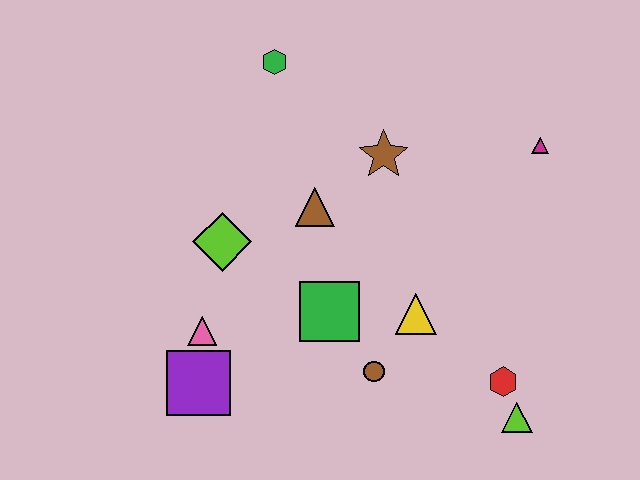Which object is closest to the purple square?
The pink triangle is closest to the purple square.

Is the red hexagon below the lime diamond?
Yes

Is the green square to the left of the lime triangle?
Yes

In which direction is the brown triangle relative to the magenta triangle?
The brown triangle is to the left of the magenta triangle.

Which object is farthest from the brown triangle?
The lime triangle is farthest from the brown triangle.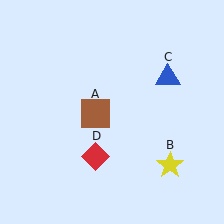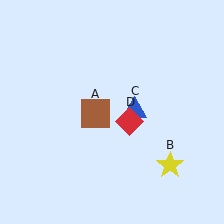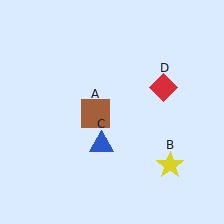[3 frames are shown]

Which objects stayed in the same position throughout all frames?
Brown square (object A) and yellow star (object B) remained stationary.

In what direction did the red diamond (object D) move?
The red diamond (object D) moved up and to the right.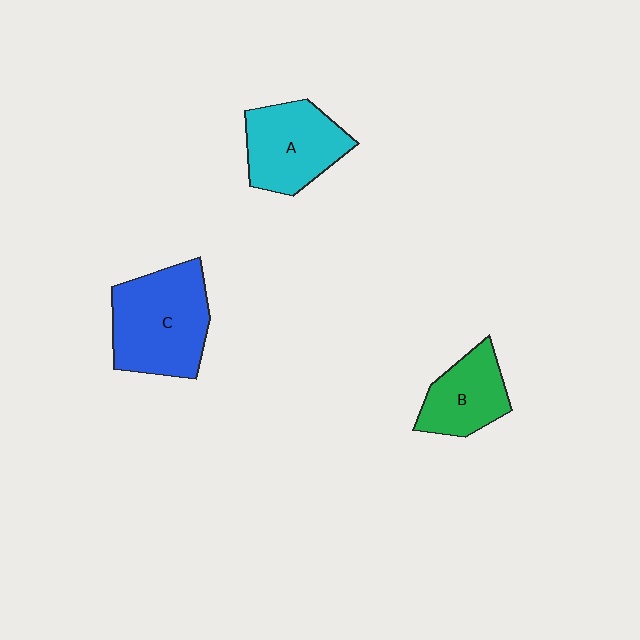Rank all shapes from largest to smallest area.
From largest to smallest: C (blue), A (cyan), B (green).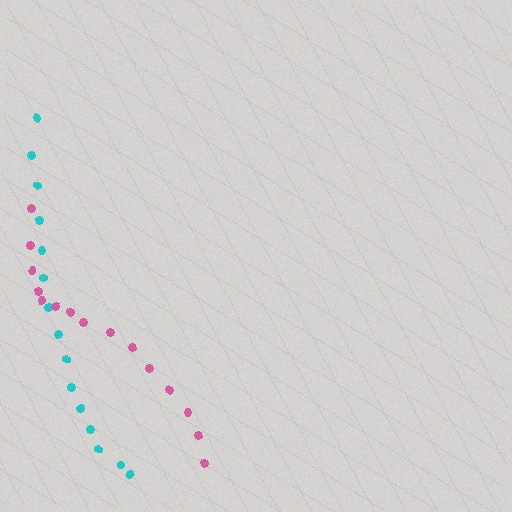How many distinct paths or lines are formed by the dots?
There are 2 distinct paths.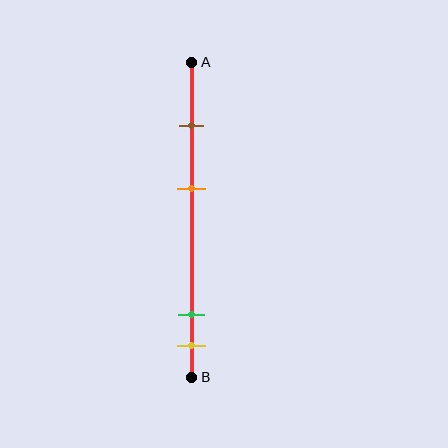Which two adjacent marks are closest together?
The green and yellow marks are the closest adjacent pair.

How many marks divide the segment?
There are 4 marks dividing the segment.